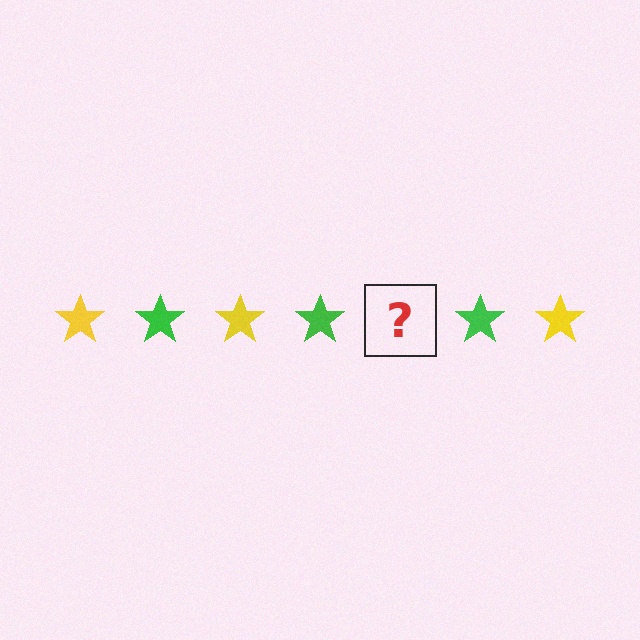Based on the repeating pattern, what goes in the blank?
The blank should be a yellow star.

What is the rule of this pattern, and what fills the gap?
The rule is that the pattern cycles through yellow, green stars. The gap should be filled with a yellow star.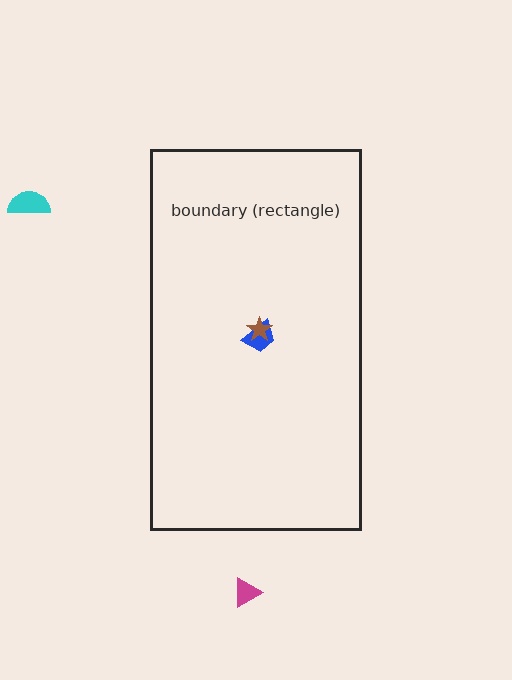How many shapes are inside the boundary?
2 inside, 2 outside.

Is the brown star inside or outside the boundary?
Inside.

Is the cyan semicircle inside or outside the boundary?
Outside.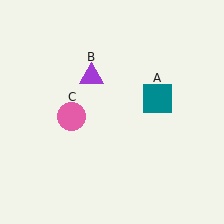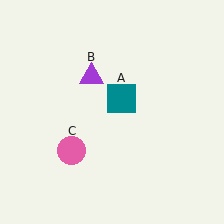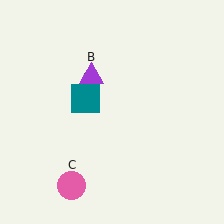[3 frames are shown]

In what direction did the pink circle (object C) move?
The pink circle (object C) moved down.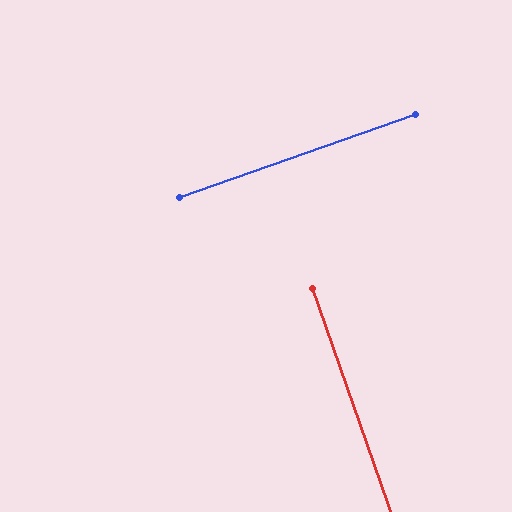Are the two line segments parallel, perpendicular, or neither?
Perpendicular — they meet at approximately 90°.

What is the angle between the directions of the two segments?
Approximately 90 degrees.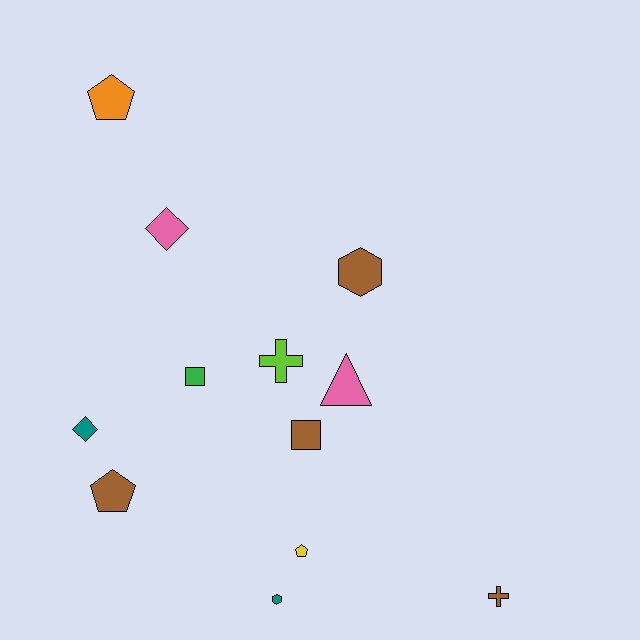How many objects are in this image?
There are 12 objects.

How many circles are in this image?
There are no circles.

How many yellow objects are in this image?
There is 1 yellow object.